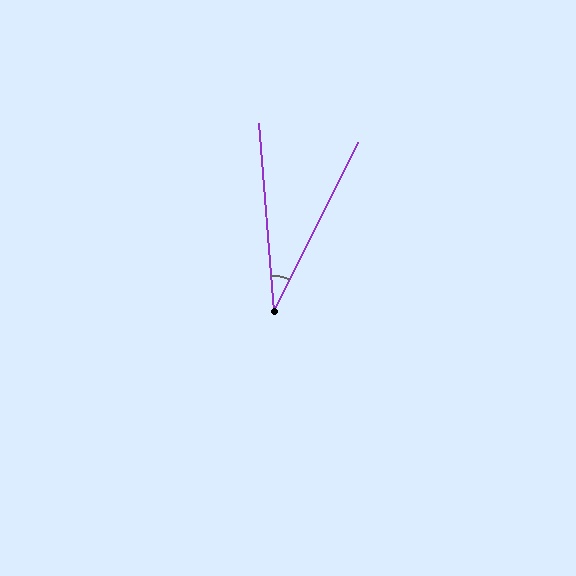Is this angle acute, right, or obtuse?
It is acute.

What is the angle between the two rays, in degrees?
Approximately 31 degrees.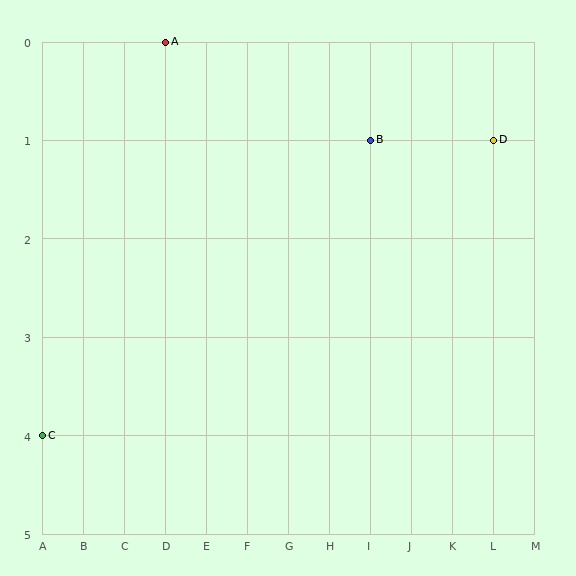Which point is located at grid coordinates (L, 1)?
Point D is at (L, 1).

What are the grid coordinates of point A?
Point A is at grid coordinates (D, 0).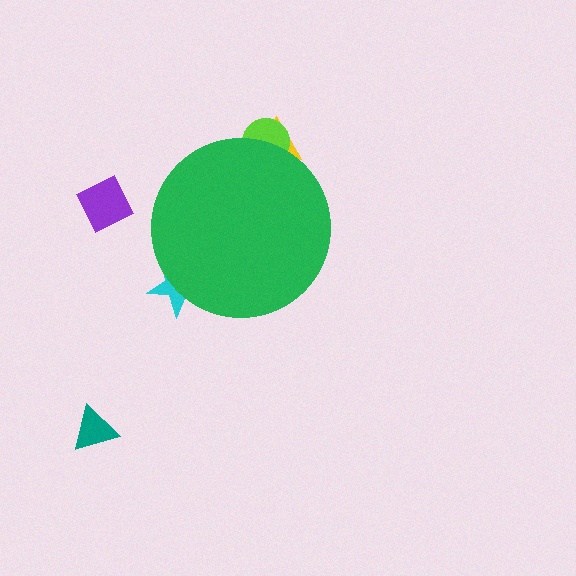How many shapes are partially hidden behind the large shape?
3 shapes are partially hidden.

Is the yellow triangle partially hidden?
Yes, the yellow triangle is partially hidden behind the green circle.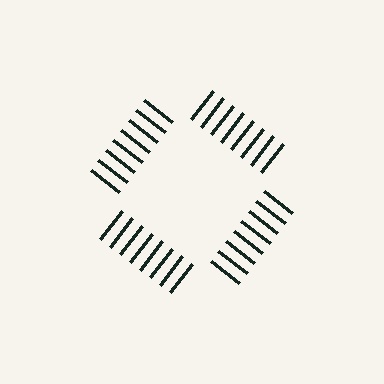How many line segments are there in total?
32 — 8 along each of the 4 edges.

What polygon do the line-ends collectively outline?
An illusory square — the line segments terminate on its edges but no continuous stroke is drawn.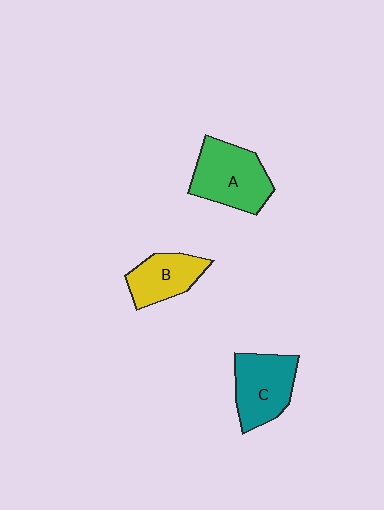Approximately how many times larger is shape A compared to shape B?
Approximately 1.4 times.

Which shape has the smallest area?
Shape B (yellow).